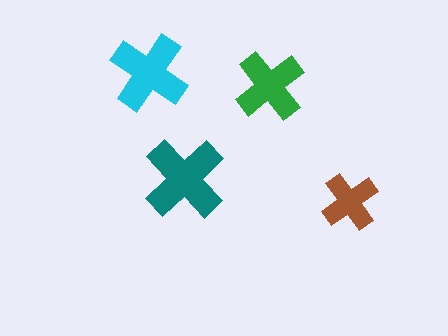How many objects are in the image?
There are 4 objects in the image.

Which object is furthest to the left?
The cyan cross is leftmost.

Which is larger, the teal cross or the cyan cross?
The teal one.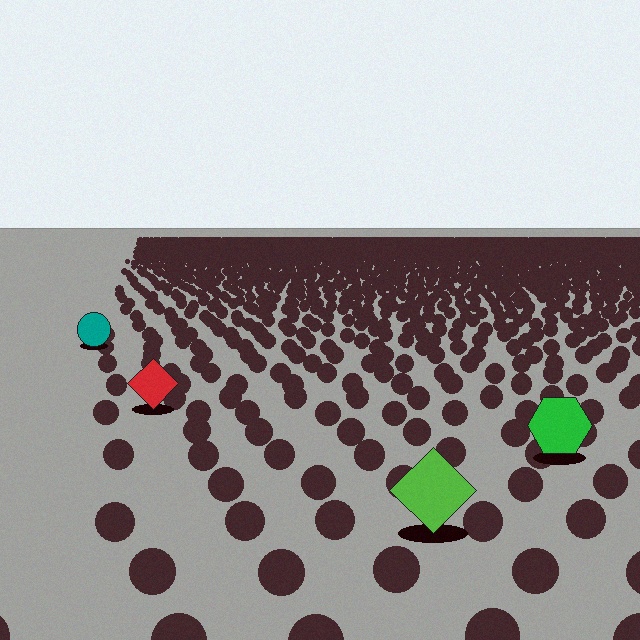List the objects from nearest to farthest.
From nearest to farthest: the lime diamond, the green hexagon, the red diamond, the teal circle.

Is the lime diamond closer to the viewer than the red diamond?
Yes. The lime diamond is closer — you can tell from the texture gradient: the ground texture is coarser near it.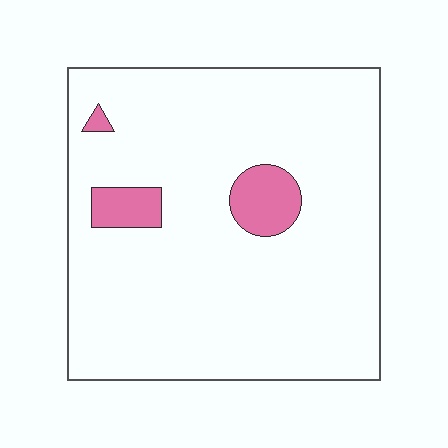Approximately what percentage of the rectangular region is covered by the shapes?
Approximately 10%.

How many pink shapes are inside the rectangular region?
3.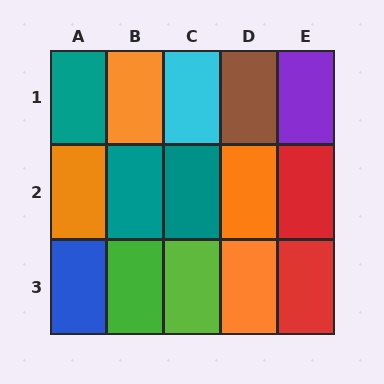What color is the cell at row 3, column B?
Green.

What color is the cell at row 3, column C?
Lime.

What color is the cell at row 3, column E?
Red.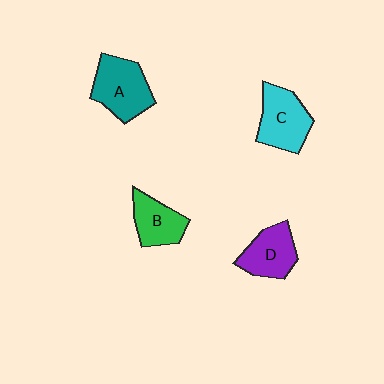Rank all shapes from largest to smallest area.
From largest to smallest: A (teal), C (cyan), D (purple), B (green).